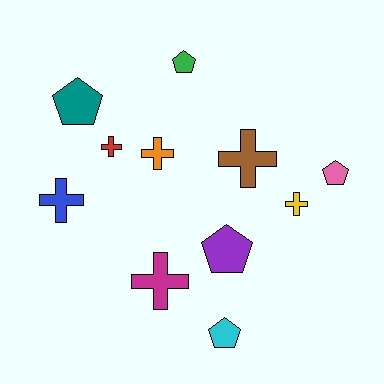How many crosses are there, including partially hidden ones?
There are 6 crosses.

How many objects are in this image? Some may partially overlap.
There are 11 objects.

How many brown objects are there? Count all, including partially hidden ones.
There is 1 brown object.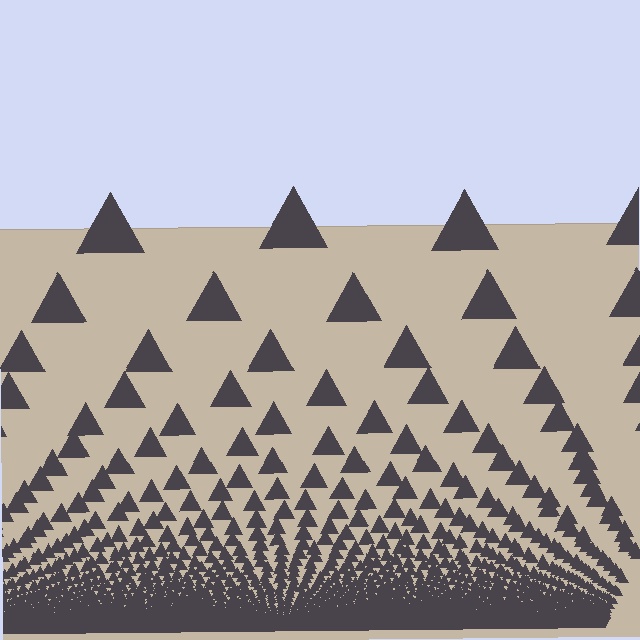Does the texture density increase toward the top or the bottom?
Density increases toward the bottom.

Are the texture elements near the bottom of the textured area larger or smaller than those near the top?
Smaller. The gradient is inverted — elements near the bottom are smaller and denser.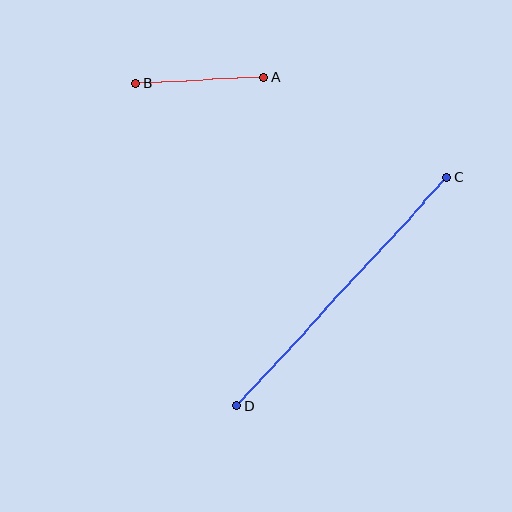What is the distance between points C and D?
The distance is approximately 310 pixels.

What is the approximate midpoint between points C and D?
The midpoint is at approximately (342, 292) pixels.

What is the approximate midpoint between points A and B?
The midpoint is at approximately (200, 80) pixels.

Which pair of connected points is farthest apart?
Points C and D are farthest apart.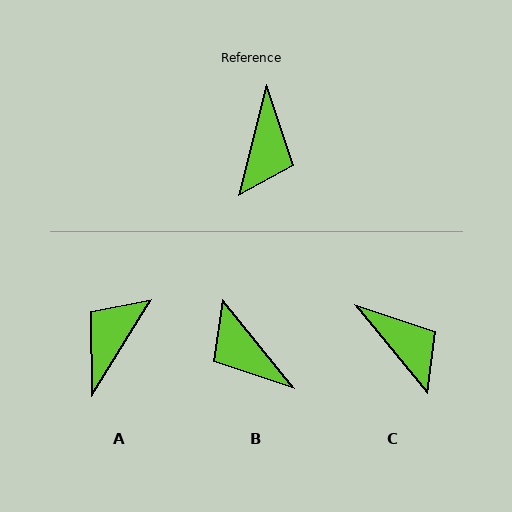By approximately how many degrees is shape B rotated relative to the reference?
Approximately 127 degrees clockwise.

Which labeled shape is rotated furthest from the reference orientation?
A, about 162 degrees away.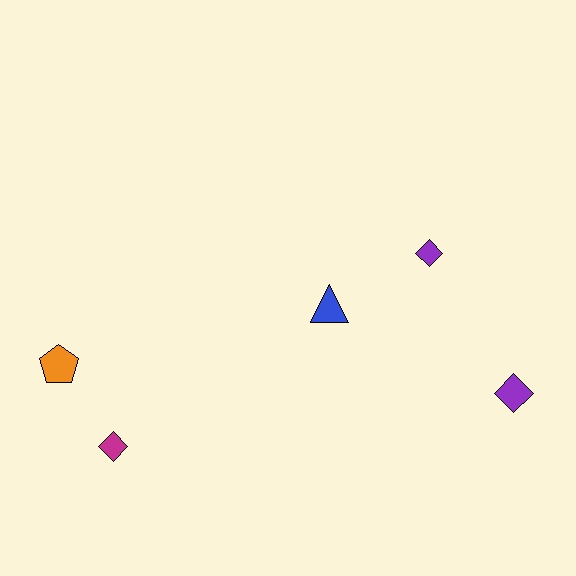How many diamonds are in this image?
There are 3 diamonds.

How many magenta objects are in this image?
There is 1 magenta object.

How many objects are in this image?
There are 5 objects.